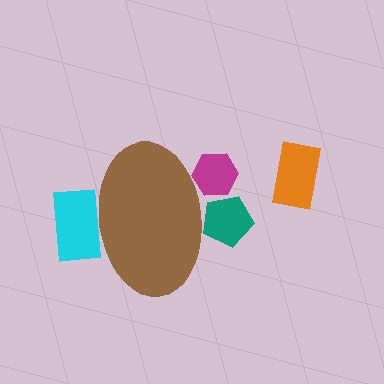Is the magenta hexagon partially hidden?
Yes, the magenta hexagon is partially hidden behind the brown ellipse.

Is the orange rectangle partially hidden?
No, the orange rectangle is fully visible.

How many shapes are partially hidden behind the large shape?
3 shapes are partially hidden.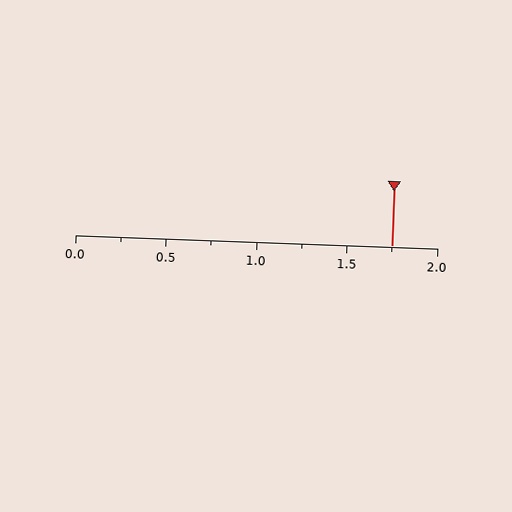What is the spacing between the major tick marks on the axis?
The major ticks are spaced 0.5 apart.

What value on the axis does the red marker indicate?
The marker indicates approximately 1.75.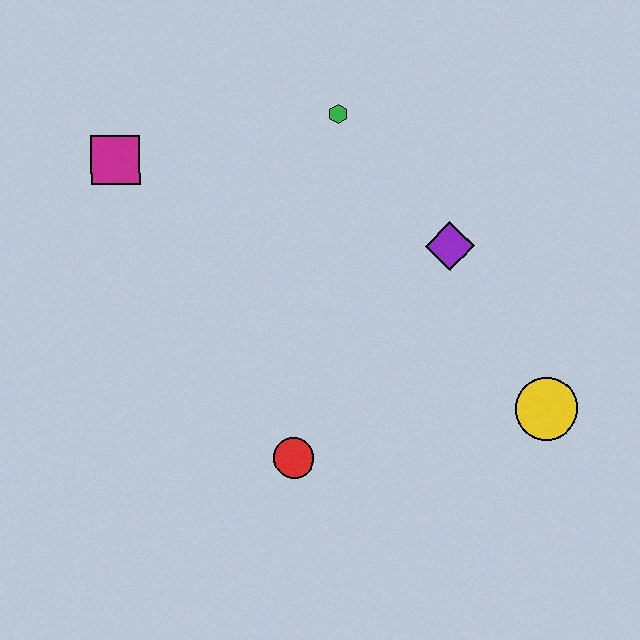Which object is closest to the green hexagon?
The purple diamond is closest to the green hexagon.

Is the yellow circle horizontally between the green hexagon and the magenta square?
No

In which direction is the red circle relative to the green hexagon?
The red circle is below the green hexagon.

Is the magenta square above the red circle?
Yes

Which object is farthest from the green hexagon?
The yellow circle is farthest from the green hexagon.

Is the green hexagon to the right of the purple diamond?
No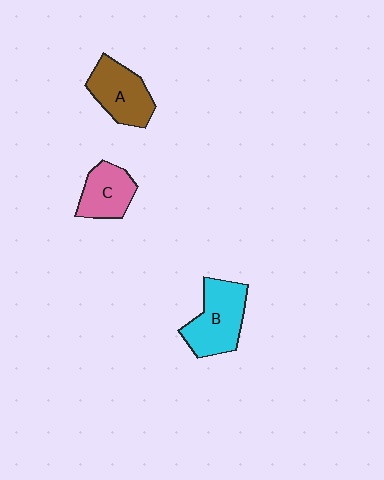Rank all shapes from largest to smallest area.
From largest to smallest: B (cyan), A (brown), C (pink).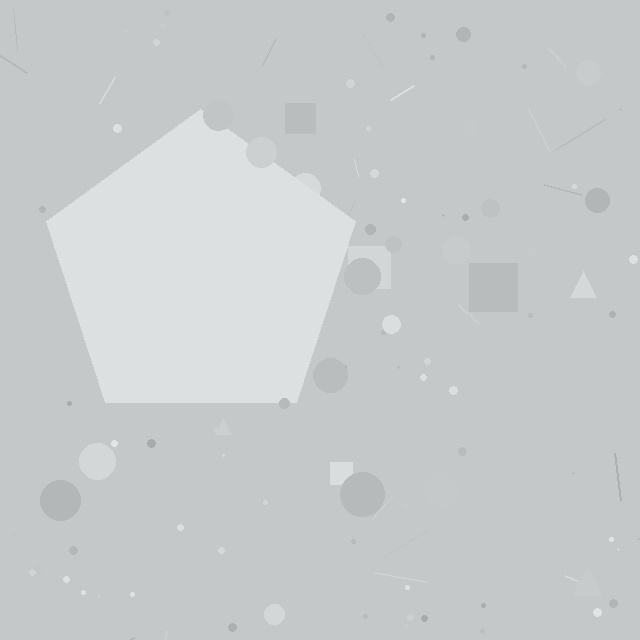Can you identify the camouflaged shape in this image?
The camouflaged shape is a pentagon.